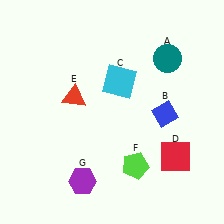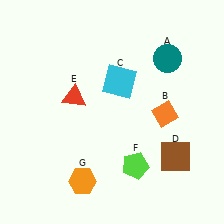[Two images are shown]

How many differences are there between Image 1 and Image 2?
There are 3 differences between the two images.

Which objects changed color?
B changed from blue to orange. D changed from red to brown. G changed from purple to orange.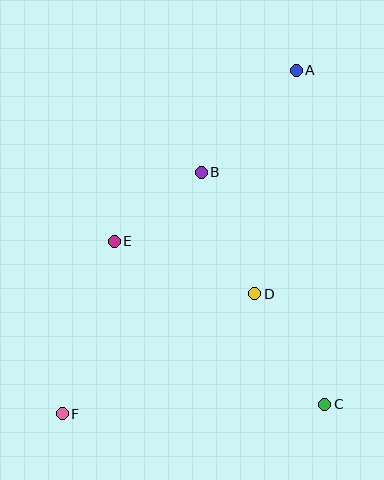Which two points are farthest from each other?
Points A and F are farthest from each other.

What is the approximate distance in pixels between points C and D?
The distance between C and D is approximately 131 pixels.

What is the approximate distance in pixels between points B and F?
The distance between B and F is approximately 279 pixels.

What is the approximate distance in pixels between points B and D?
The distance between B and D is approximately 133 pixels.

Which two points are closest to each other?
Points B and E are closest to each other.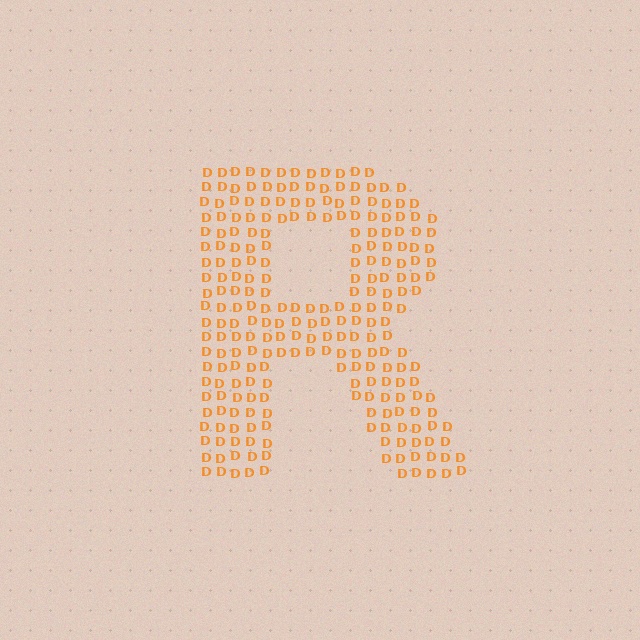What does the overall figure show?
The overall figure shows the letter R.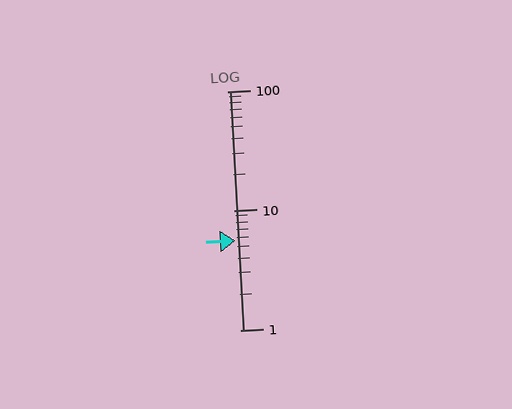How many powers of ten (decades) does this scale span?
The scale spans 2 decades, from 1 to 100.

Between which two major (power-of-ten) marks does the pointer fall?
The pointer is between 1 and 10.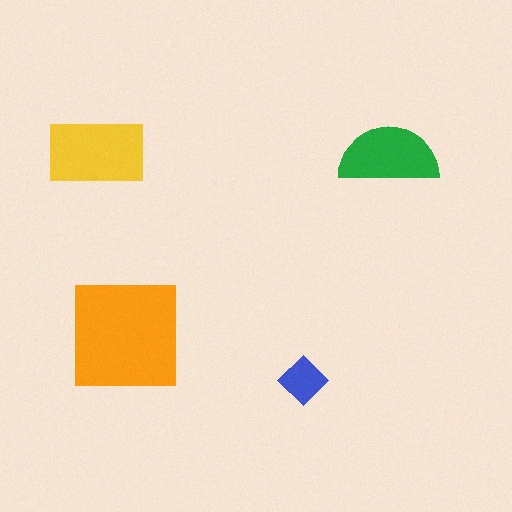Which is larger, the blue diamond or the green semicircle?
The green semicircle.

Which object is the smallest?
The blue diamond.